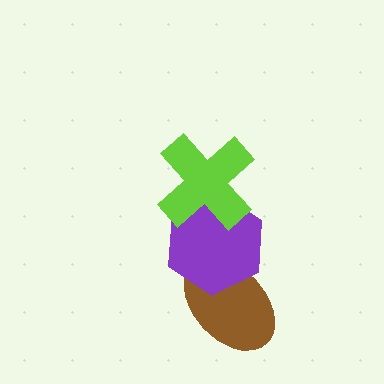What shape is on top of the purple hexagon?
The lime cross is on top of the purple hexagon.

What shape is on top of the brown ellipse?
The purple hexagon is on top of the brown ellipse.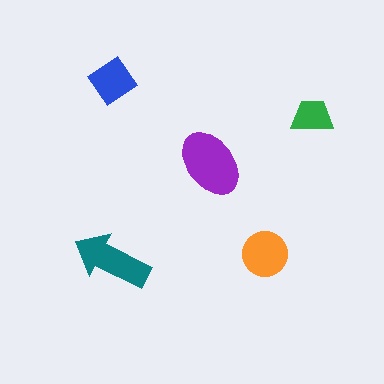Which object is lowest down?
The teal arrow is bottommost.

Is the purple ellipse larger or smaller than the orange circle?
Larger.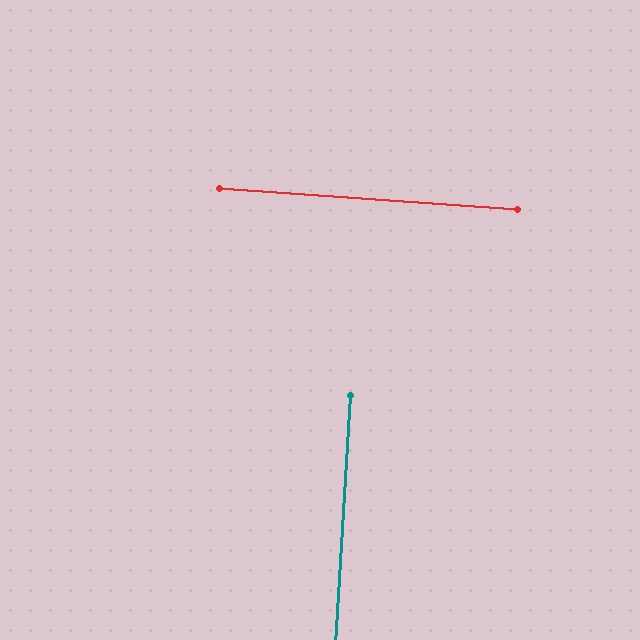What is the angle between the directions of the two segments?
Approximately 89 degrees.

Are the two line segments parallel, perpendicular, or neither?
Perpendicular — they meet at approximately 89°.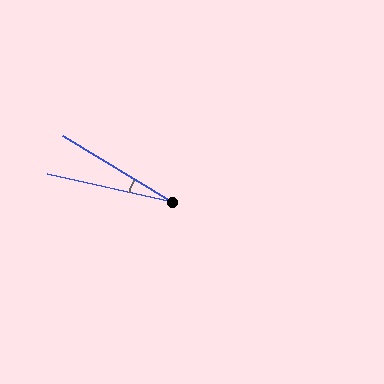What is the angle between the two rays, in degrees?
Approximately 19 degrees.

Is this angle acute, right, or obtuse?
It is acute.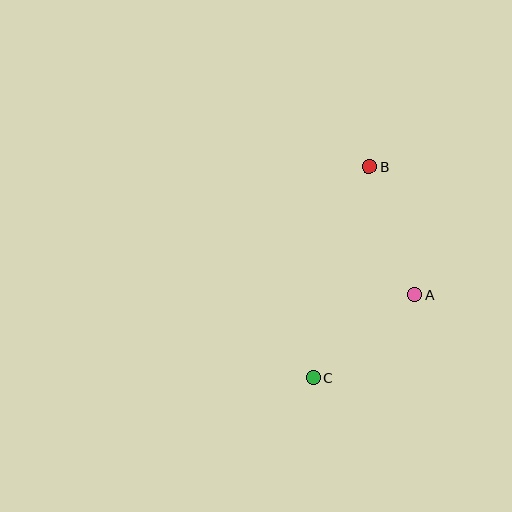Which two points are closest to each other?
Points A and C are closest to each other.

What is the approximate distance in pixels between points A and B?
The distance between A and B is approximately 136 pixels.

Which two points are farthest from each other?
Points B and C are farthest from each other.